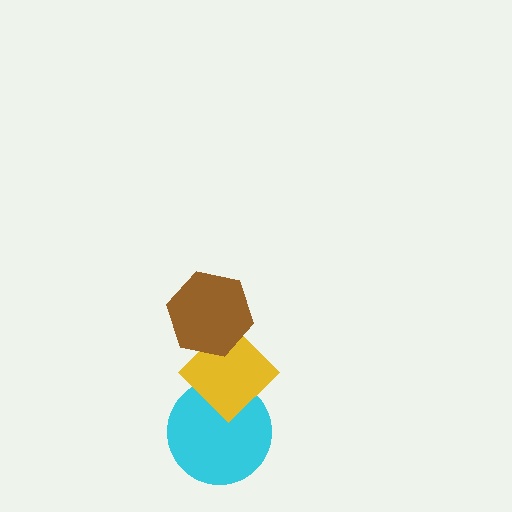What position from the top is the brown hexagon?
The brown hexagon is 1st from the top.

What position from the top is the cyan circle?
The cyan circle is 3rd from the top.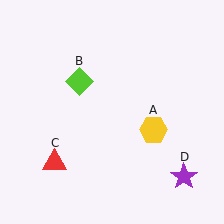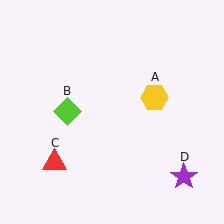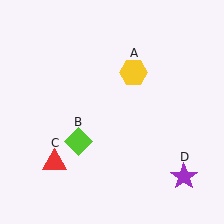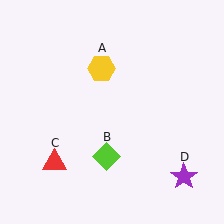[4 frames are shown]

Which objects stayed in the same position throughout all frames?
Red triangle (object C) and purple star (object D) remained stationary.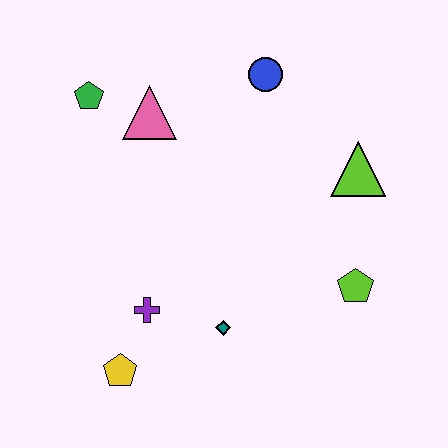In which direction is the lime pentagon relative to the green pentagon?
The lime pentagon is to the right of the green pentagon.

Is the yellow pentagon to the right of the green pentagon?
Yes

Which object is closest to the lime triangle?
The lime pentagon is closest to the lime triangle.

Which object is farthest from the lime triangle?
The yellow pentagon is farthest from the lime triangle.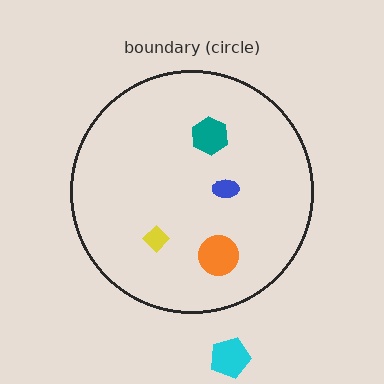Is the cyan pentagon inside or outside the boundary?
Outside.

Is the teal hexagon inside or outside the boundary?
Inside.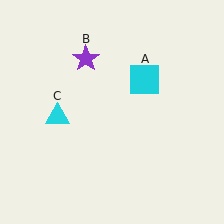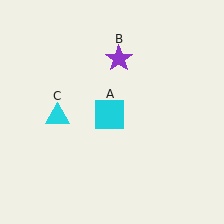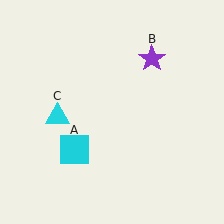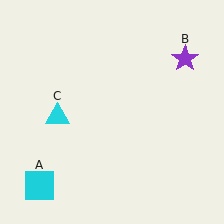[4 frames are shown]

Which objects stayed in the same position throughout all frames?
Cyan triangle (object C) remained stationary.